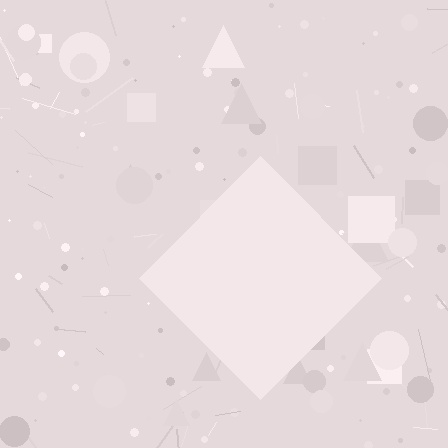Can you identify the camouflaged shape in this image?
The camouflaged shape is a diamond.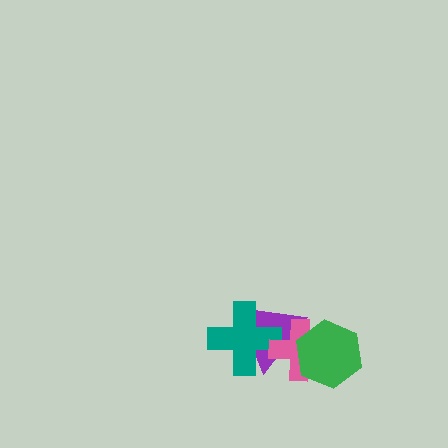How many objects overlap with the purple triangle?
3 objects overlap with the purple triangle.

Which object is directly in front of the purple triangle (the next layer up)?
The teal cross is directly in front of the purple triangle.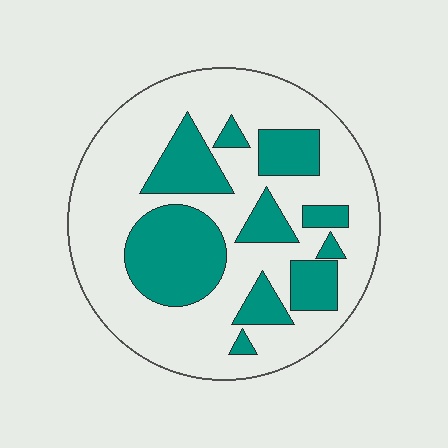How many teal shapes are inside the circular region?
10.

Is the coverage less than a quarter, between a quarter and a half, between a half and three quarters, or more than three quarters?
Between a quarter and a half.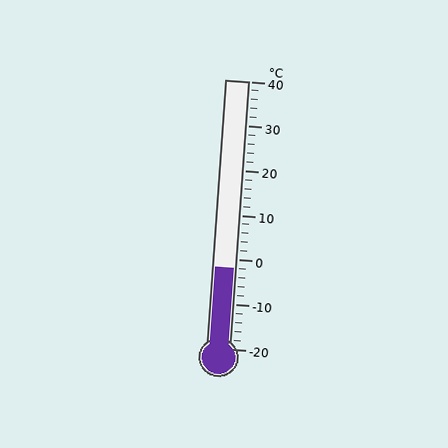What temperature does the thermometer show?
The thermometer shows approximately -2°C.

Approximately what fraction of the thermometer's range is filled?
The thermometer is filled to approximately 30% of its range.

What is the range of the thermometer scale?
The thermometer scale ranges from -20°C to 40°C.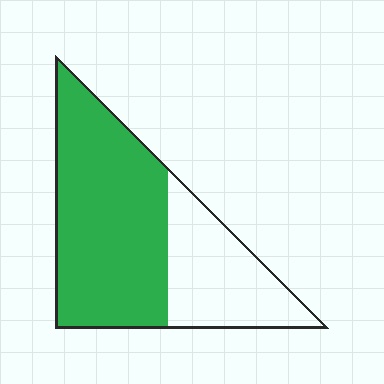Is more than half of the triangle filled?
Yes.